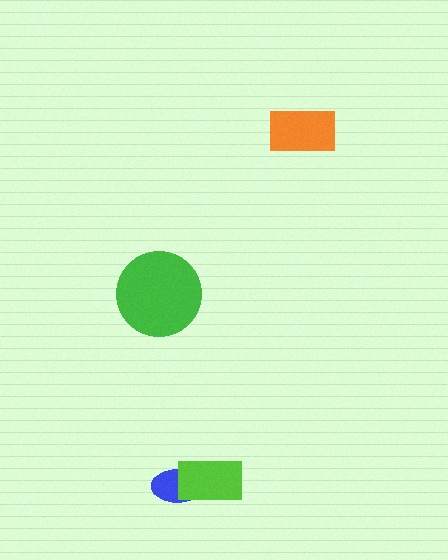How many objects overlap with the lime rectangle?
1 object overlaps with the lime rectangle.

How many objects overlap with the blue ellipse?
1 object overlaps with the blue ellipse.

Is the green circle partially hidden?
No, no other shape covers it.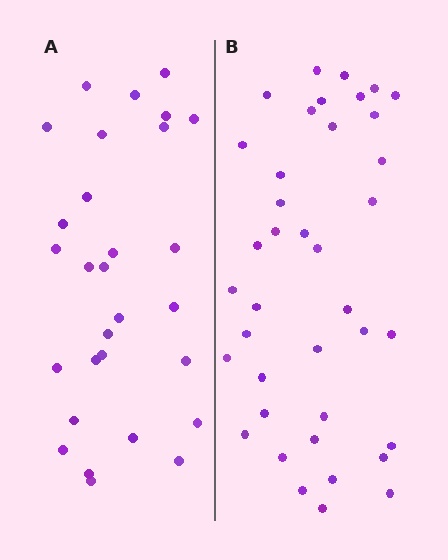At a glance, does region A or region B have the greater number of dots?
Region B (the right region) has more dots.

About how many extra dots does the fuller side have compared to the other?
Region B has roughly 10 or so more dots than region A.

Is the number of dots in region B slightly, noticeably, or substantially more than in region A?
Region B has noticeably more, but not dramatically so. The ratio is roughly 1.3 to 1.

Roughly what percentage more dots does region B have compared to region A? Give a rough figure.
About 35% more.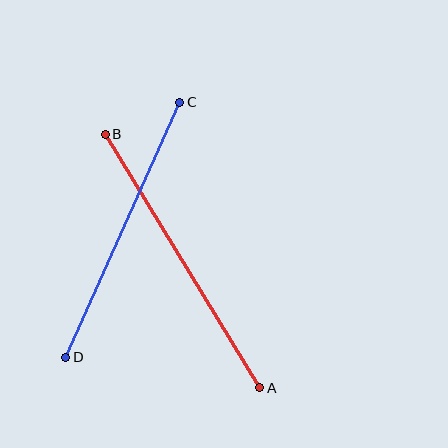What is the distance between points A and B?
The distance is approximately 297 pixels.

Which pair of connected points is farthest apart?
Points A and B are farthest apart.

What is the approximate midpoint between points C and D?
The midpoint is at approximately (123, 230) pixels.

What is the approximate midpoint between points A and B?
The midpoint is at approximately (183, 261) pixels.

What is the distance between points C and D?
The distance is approximately 280 pixels.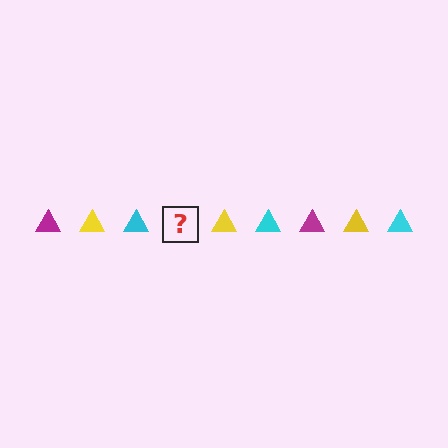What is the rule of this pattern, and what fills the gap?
The rule is that the pattern cycles through magenta, yellow, cyan triangles. The gap should be filled with a magenta triangle.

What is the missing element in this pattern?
The missing element is a magenta triangle.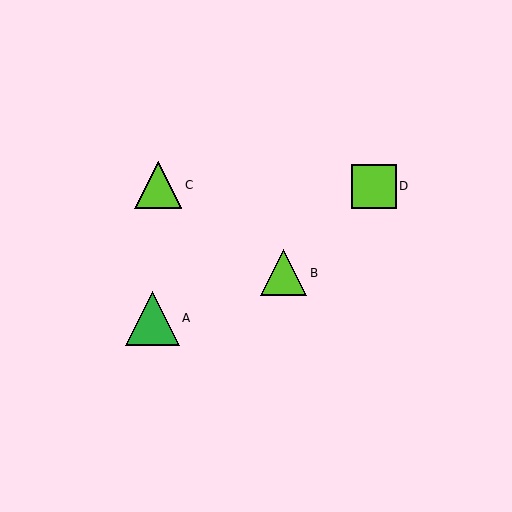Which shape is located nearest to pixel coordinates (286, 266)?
The lime triangle (labeled B) at (284, 273) is nearest to that location.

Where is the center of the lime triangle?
The center of the lime triangle is at (158, 185).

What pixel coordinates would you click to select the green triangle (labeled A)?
Click at (152, 318) to select the green triangle A.